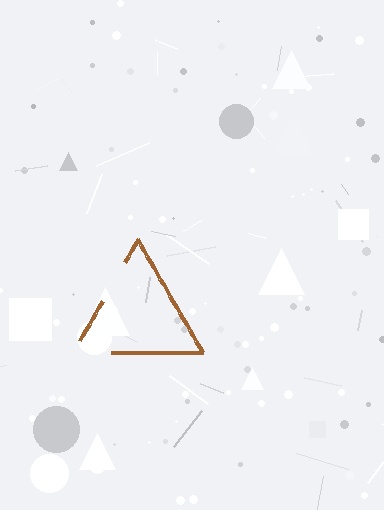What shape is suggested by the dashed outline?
The dashed outline suggests a triangle.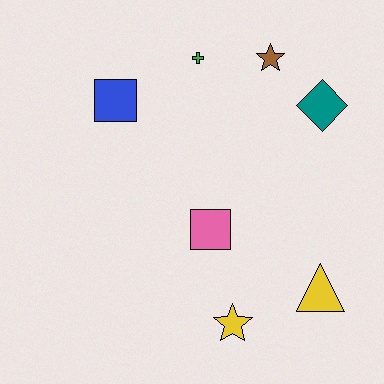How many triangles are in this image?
There is 1 triangle.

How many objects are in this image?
There are 7 objects.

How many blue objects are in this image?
There is 1 blue object.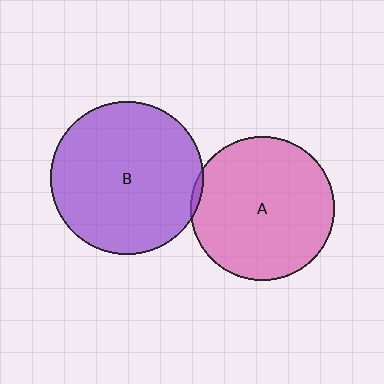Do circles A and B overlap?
Yes.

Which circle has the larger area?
Circle B (purple).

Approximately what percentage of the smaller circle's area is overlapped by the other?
Approximately 5%.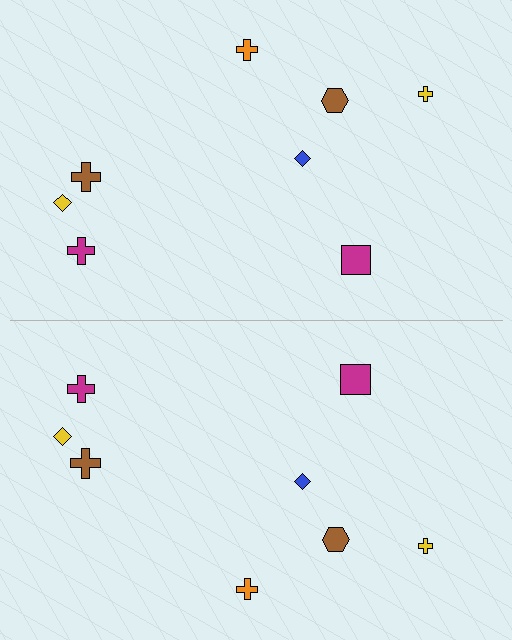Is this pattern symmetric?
Yes, this pattern has bilateral (reflection) symmetry.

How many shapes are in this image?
There are 16 shapes in this image.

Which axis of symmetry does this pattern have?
The pattern has a horizontal axis of symmetry running through the center of the image.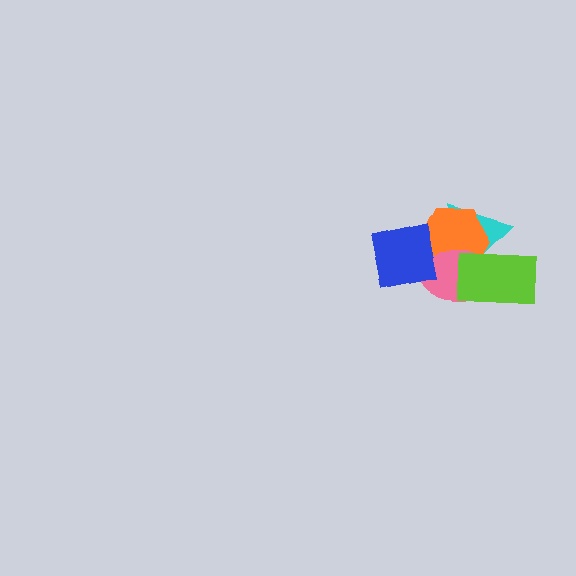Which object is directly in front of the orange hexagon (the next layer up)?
The pink ellipse is directly in front of the orange hexagon.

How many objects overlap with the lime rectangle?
3 objects overlap with the lime rectangle.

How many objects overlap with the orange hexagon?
4 objects overlap with the orange hexagon.